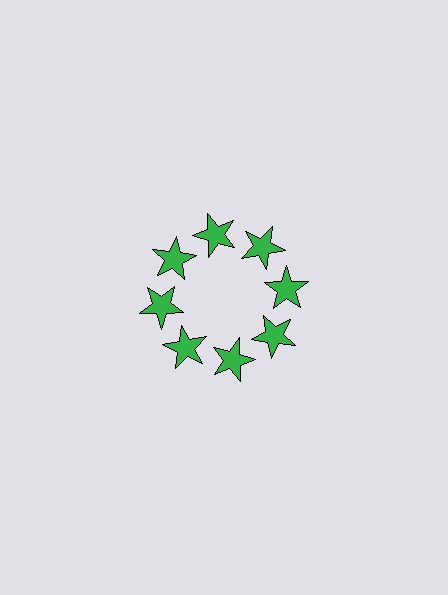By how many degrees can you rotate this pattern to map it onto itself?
The pattern maps onto itself every 45 degrees of rotation.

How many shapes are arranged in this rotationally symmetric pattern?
There are 8 shapes, arranged in 8 groups of 1.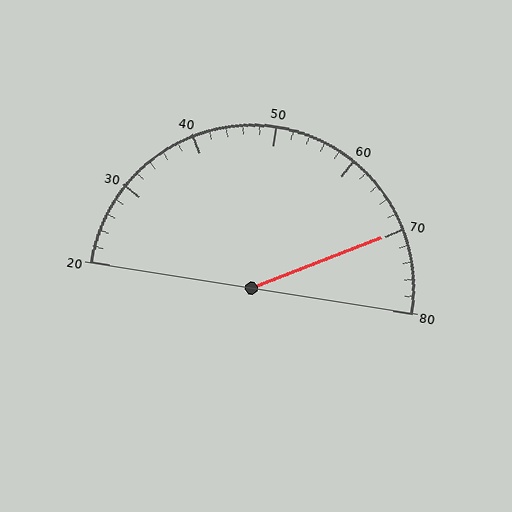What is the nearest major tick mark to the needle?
The nearest major tick mark is 70.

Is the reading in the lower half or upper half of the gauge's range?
The reading is in the upper half of the range (20 to 80).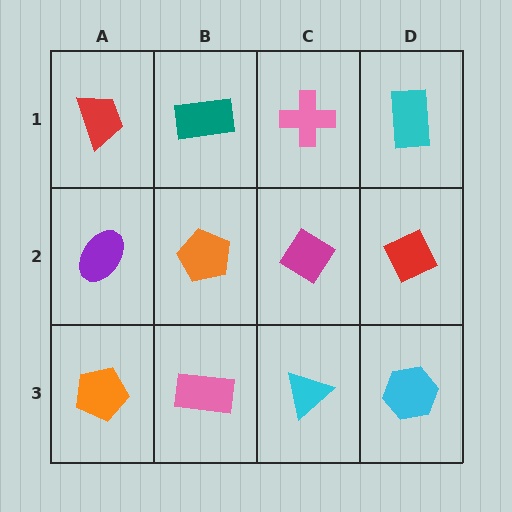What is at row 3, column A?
An orange pentagon.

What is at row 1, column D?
A cyan rectangle.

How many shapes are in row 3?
4 shapes.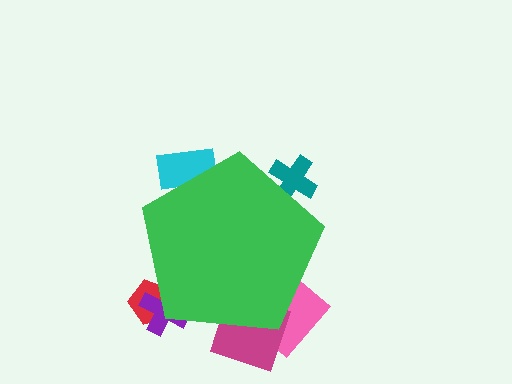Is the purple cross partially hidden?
Yes, the purple cross is partially hidden behind the green pentagon.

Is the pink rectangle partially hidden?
Yes, the pink rectangle is partially hidden behind the green pentagon.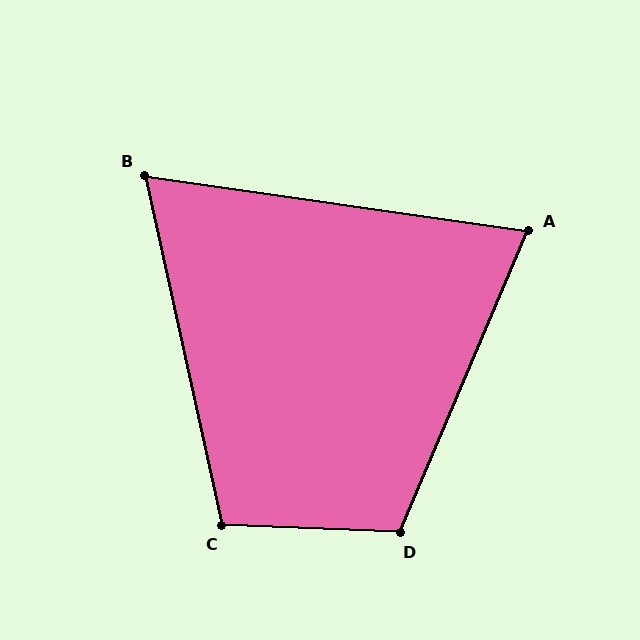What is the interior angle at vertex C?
Approximately 105 degrees (obtuse).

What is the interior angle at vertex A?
Approximately 75 degrees (acute).